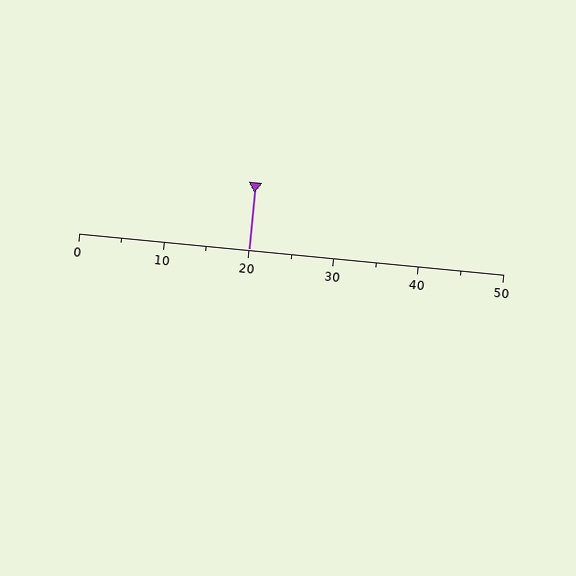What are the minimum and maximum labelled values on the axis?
The axis runs from 0 to 50.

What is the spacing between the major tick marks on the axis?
The major ticks are spaced 10 apart.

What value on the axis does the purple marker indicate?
The marker indicates approximately 20.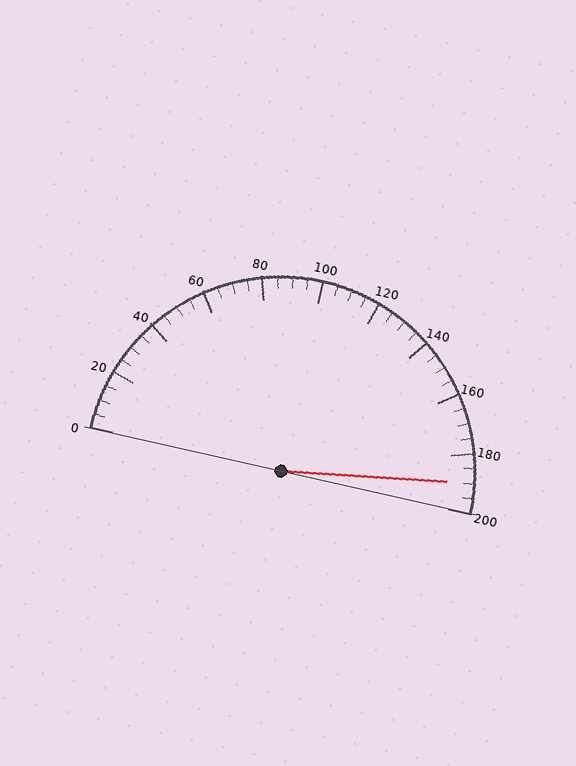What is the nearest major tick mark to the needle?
The nearest major tick mark is 200.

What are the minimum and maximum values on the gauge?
The gauge ranges from 0 to 200.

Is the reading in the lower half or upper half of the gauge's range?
The reading is in the upper half of the range (0 to 200).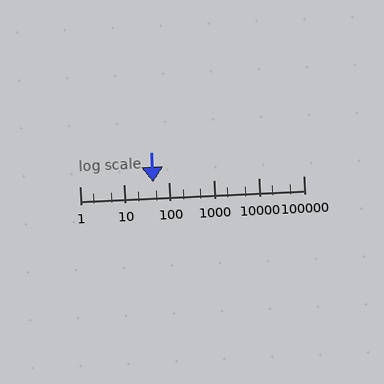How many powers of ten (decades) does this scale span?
The scale spans 5 decades, from 1 to 100000.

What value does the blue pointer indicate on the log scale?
The pointer indicates approximately 44.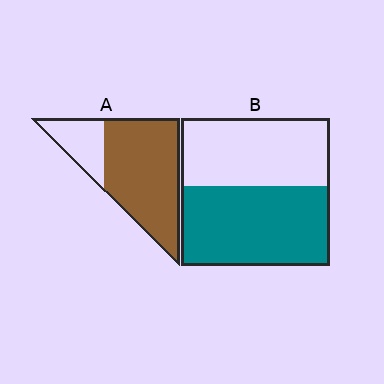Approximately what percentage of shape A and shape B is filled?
A is approximately 75% and B is approximately 55%.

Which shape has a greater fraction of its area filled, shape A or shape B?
Shape A.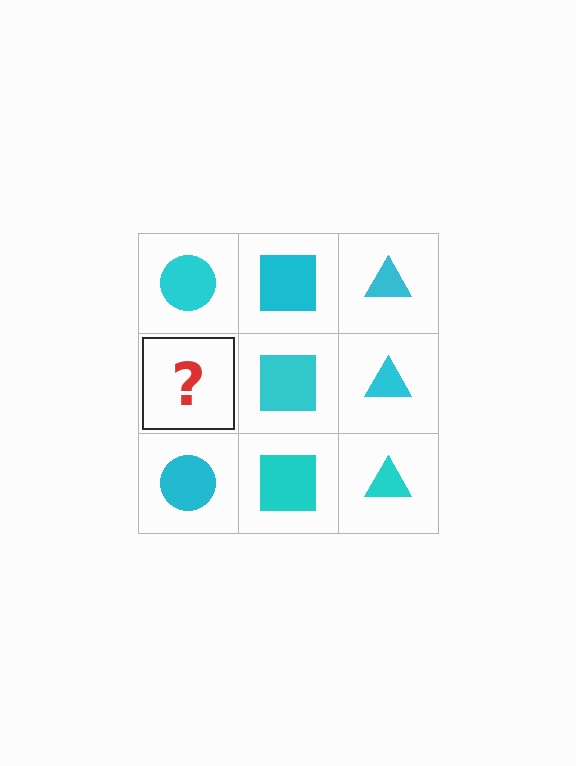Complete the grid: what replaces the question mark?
The question mark should be replaced with a cyan circle.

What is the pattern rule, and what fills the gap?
The rule is that each column has a consistent shape. The gap should be filled with a cyan circle.